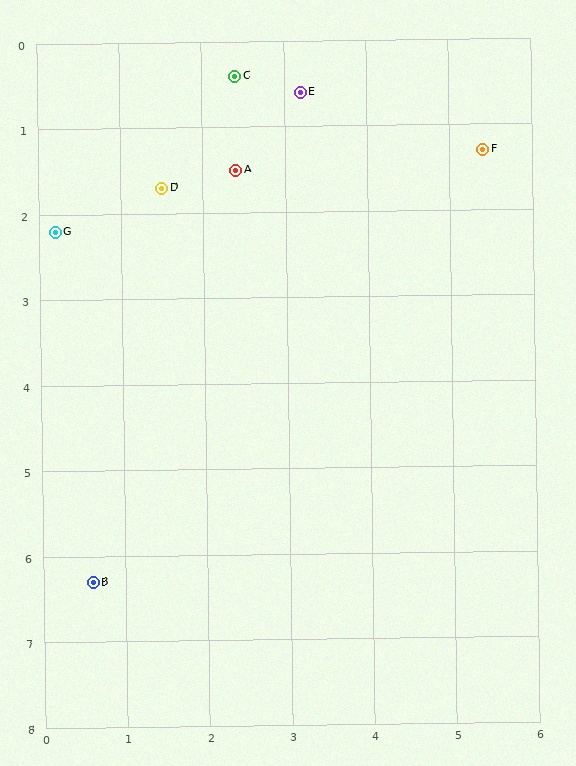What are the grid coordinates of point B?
Point B is at approximately (0.6, 6.3).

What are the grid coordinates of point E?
Point E is at approximately (3.2, 0.6).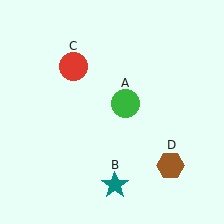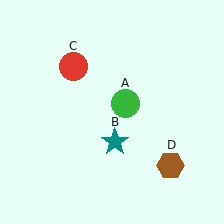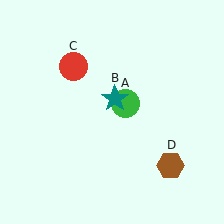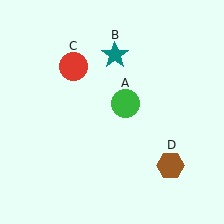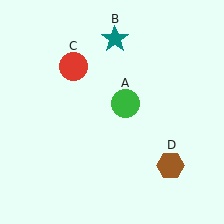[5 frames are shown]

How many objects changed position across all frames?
1 object changed position: teal star (object B).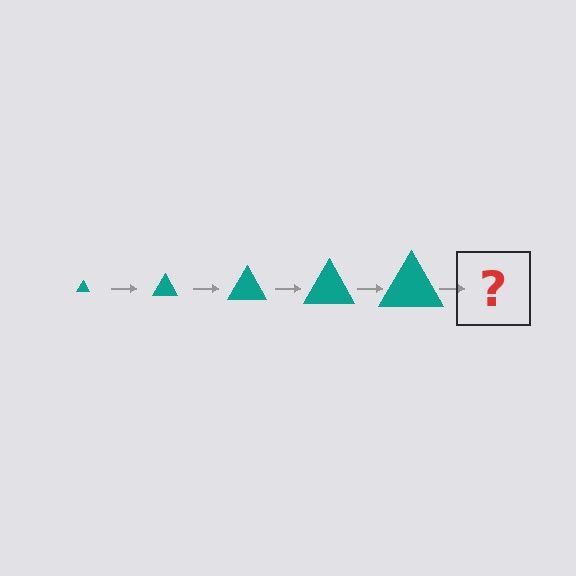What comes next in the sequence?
The next element should be a teal triangle, larger than the previous one.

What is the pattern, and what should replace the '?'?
The pattern is that the triangle gets progressively larger each step. The '?' should be a teal triangle, larger than the previous one.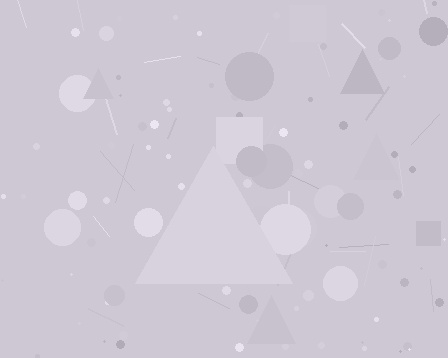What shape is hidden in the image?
A triangle is hidden in the image.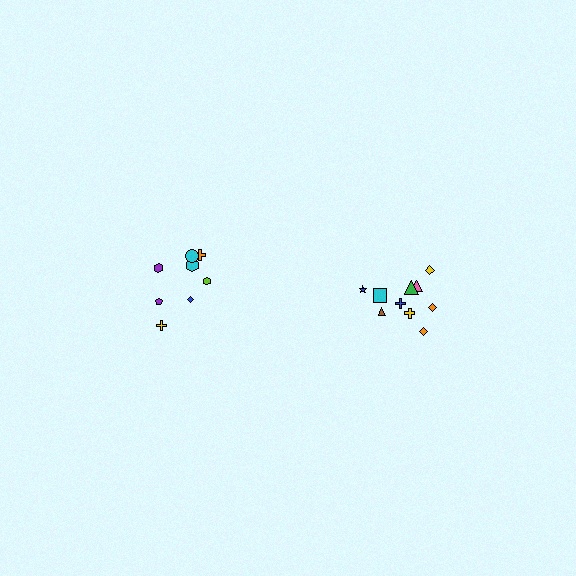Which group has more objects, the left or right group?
The right group.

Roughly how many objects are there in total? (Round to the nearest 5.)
Roughly 20 objects in total.